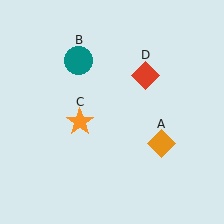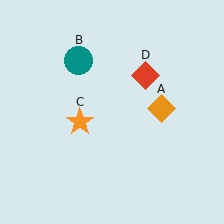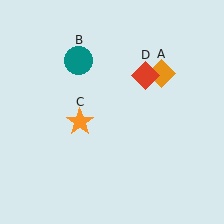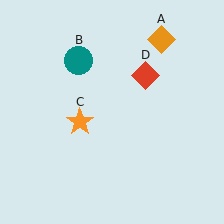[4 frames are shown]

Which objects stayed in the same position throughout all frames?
Teal circle (object B) and orange star (object C) and red diamond (object D) remained stationary.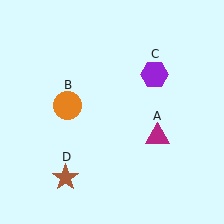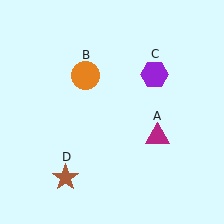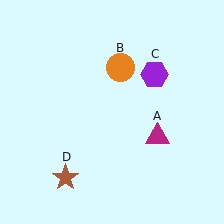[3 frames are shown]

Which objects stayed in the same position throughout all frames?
Magenta triangle (object A) and purple hexagon (object C) and brown star (object D) remained stationary.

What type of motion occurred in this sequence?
The orange circle (object B) rotated clockwise around the center of the scene.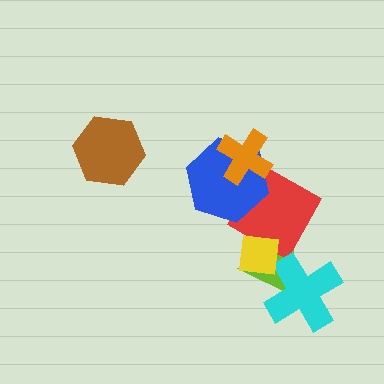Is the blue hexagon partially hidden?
Yes, it is partially covered by another shape.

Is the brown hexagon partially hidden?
No, no other shape covers it.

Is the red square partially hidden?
Yes, it is partially covered by another shape.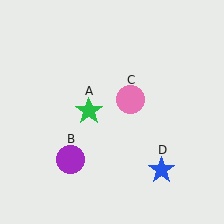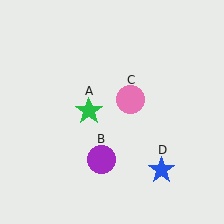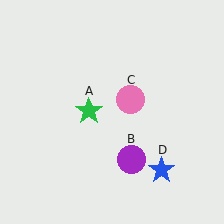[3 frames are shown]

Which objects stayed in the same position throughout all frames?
Green star (object A) and pink circle (object C) and blue star (object D) remained stationary.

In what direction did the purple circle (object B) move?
The purple circle (object B) moved right.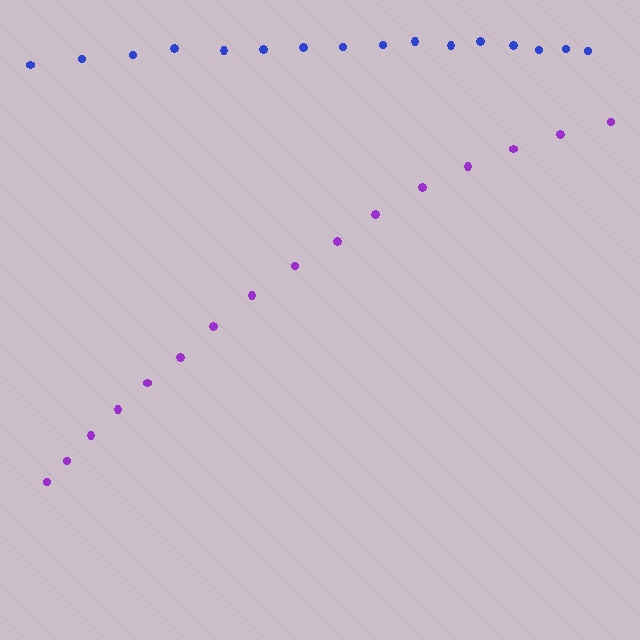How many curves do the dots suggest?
There are 2 distinct paths.